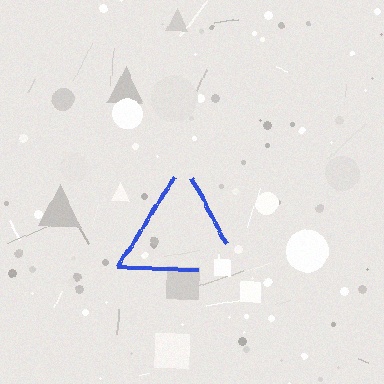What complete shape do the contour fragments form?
The contour fragments form a triangle.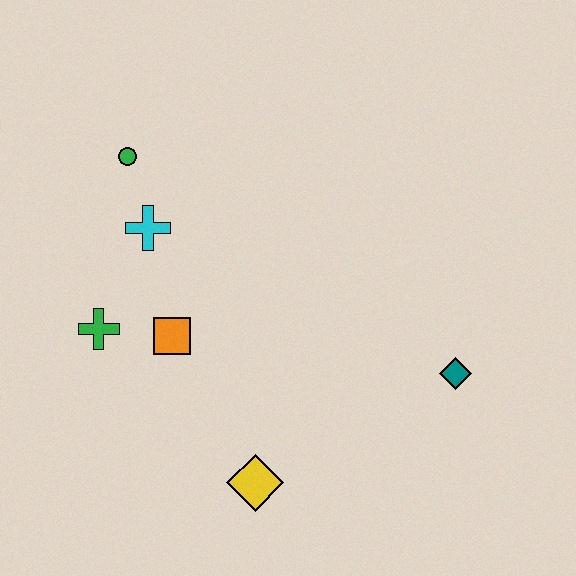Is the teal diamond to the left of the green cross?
No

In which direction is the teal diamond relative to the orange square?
The teal diamond is to the right of the orange square.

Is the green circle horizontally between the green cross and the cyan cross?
Yes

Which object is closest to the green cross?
The orange square is closest to the green cross.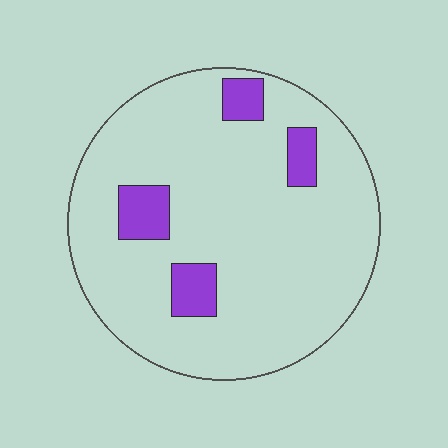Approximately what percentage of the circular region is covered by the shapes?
Approximately 10%.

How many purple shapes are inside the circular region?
4.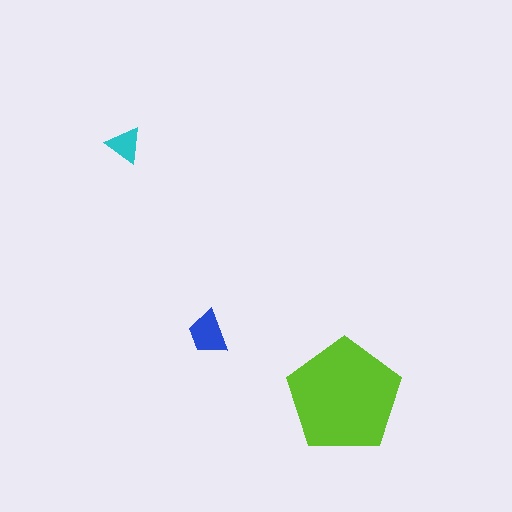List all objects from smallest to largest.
The cyan triangle, the blue trapezoid, the lime pentagon.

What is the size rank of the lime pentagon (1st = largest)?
1st.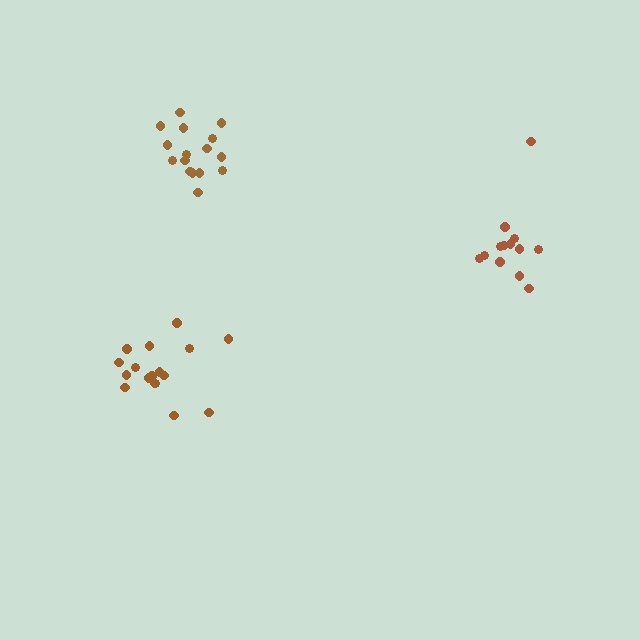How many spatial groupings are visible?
There are 3 spatial groupings.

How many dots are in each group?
Group 1: 17 dots, Group 2: 13 dots, Group 3: 16 dots (46 total).